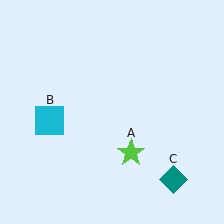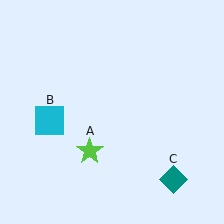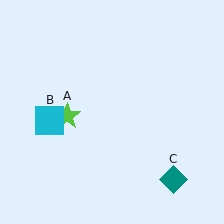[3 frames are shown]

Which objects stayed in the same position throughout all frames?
Cyan square (object B) and teal diamond (object C) remained stationary.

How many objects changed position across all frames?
1 object changed position: lime star (object A).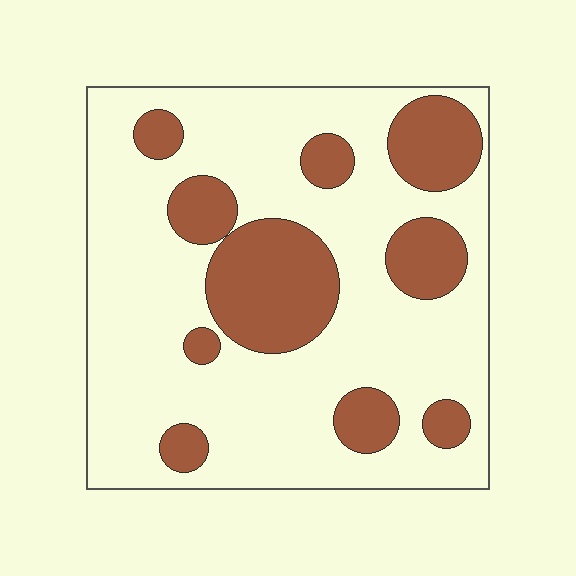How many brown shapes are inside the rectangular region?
10.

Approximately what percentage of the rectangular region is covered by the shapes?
Approximately 25%.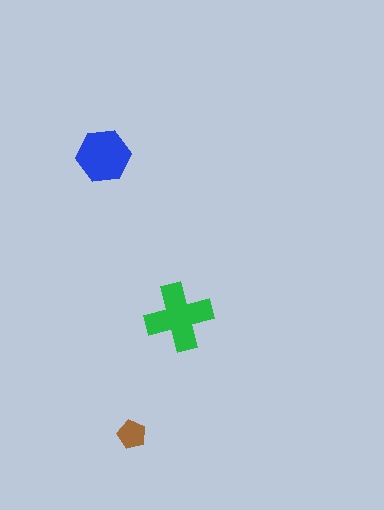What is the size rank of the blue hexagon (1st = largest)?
2nd.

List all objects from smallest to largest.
The brown pentagon, the blue hexagon, the green cross.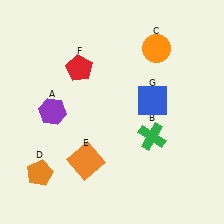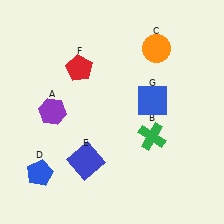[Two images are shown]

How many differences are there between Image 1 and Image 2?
There are 2 differences between the two images.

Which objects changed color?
D changed from orange to blue. E changed from orange to blue.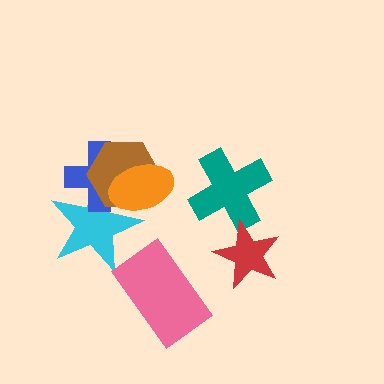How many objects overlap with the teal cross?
1 object overlaps with the teal cross.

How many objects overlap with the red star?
1 object overlaps with the red star.